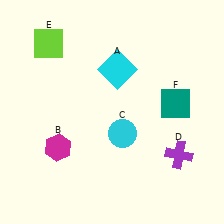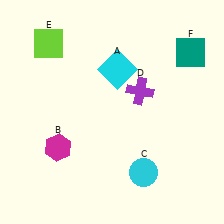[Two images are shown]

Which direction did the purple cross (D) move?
The purple cross (D) moved up.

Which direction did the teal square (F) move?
The teal square (F) moved up.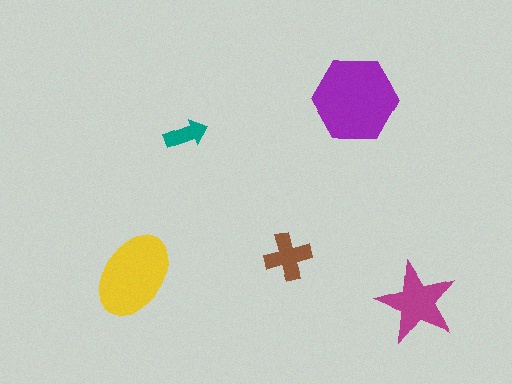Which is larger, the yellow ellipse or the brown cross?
The yellow ellipse.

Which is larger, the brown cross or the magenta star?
The magenta star.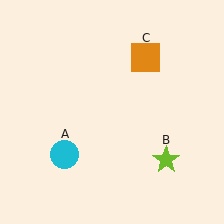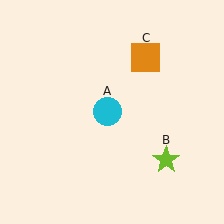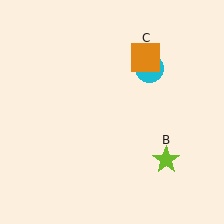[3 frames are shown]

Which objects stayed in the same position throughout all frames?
Lime star (object B) and orange square (object C) remained stationary.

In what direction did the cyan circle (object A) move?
The cyan circle (object A) moved up and to the right.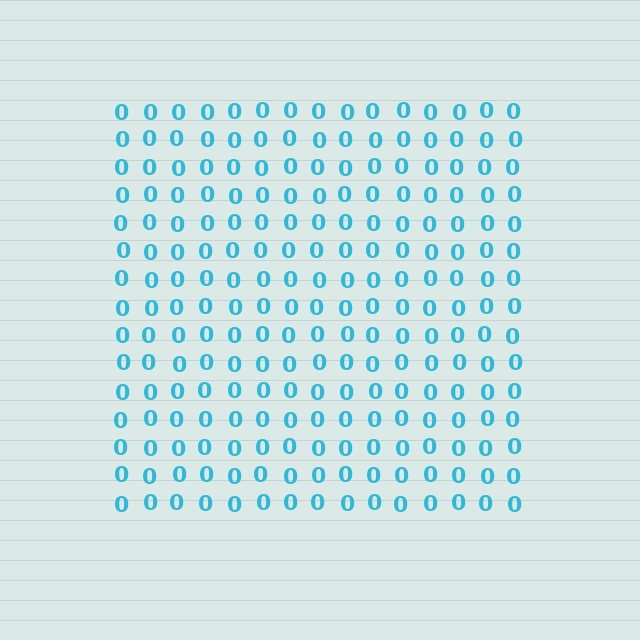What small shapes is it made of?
It is made of small digit 0's.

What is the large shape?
The large shape is a square.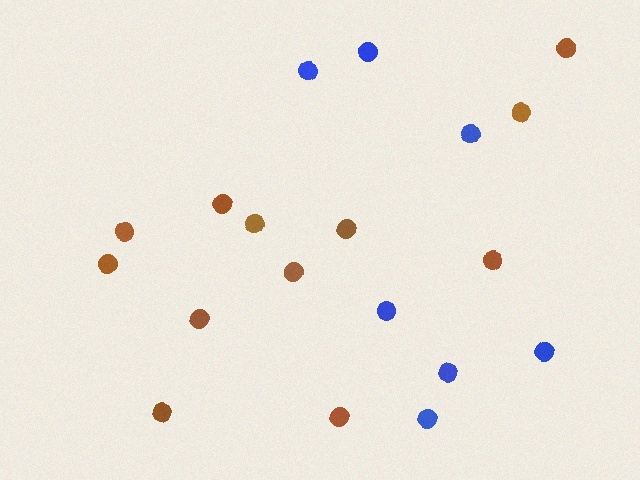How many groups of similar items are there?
There are 2 groups: one group of blue circles (7) and one group of brown circles (12).